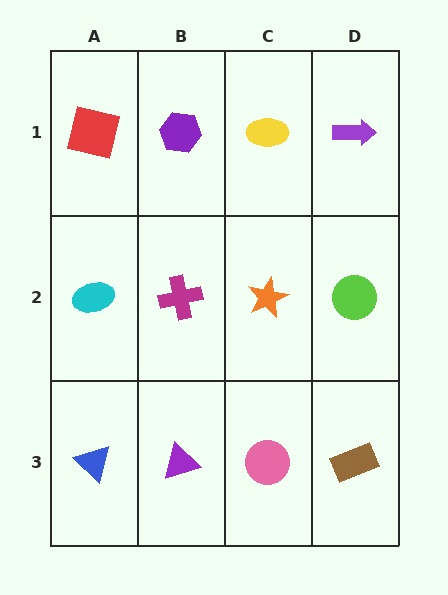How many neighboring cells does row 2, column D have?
3.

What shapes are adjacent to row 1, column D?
A lime circle (row 2, column D), a yellow ellipse (row 1, column C).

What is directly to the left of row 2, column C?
A magenta cross.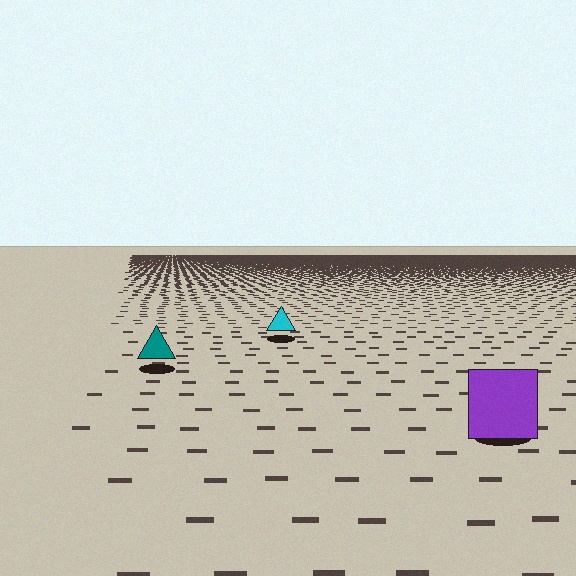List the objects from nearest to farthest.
From nearest to farthest: the purple square, the teal triangle, the cyan triangle.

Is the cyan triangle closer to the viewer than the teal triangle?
No. The teal triangle is closer — you can tell from the texture gradient: the ground texture is coarser near it.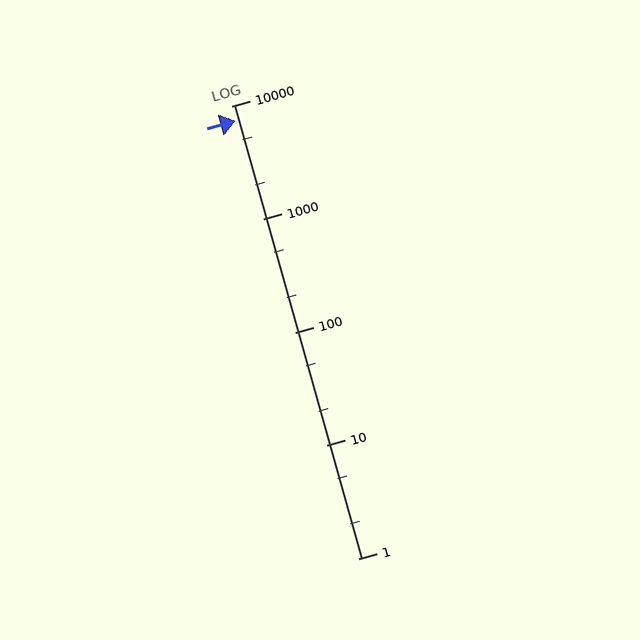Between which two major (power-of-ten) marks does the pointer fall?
The pointer is between 1000 and 10000.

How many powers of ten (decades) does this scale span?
The scale spans 4 decades, from 1 to 10000.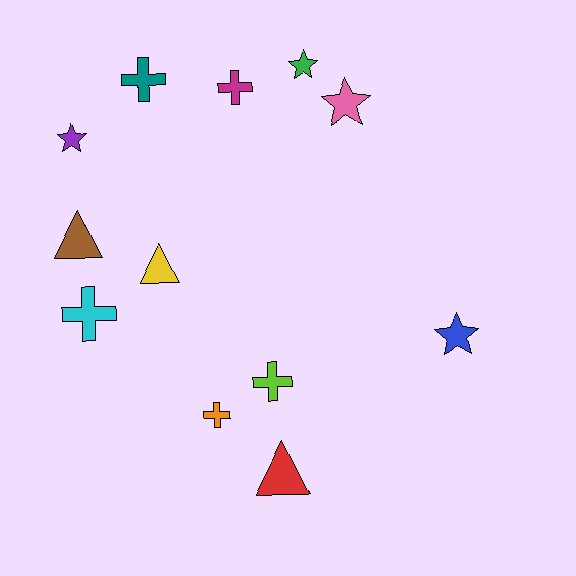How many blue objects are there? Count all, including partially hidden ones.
There is 1 blue object.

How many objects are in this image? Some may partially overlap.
There are 12 objects.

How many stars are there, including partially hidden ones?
There are 4 stars.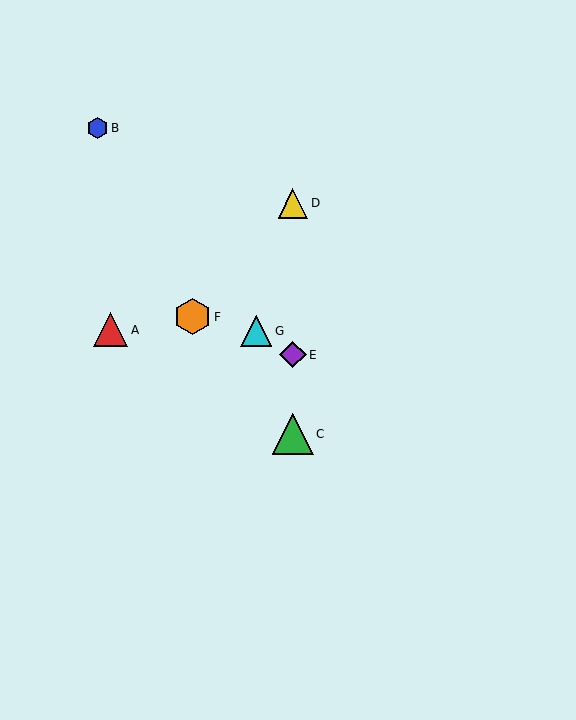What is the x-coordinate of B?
Object B is at x≈98.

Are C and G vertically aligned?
No, C is at x≈293 and G is at x≈256.